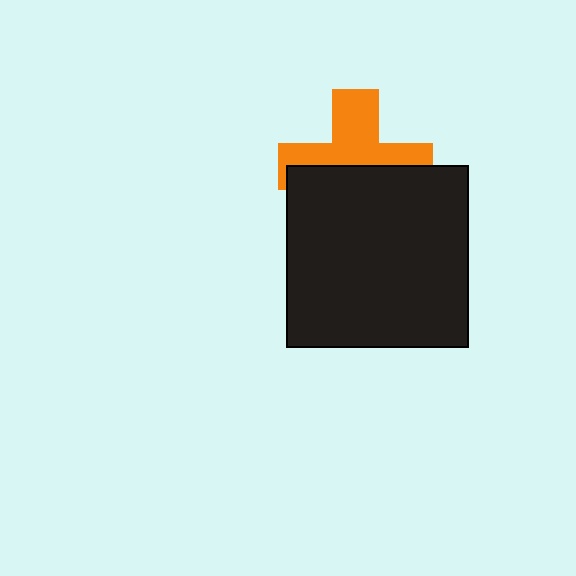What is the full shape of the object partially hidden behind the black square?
The partially hidden object is an orange cross.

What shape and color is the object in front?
The object in front is a black square.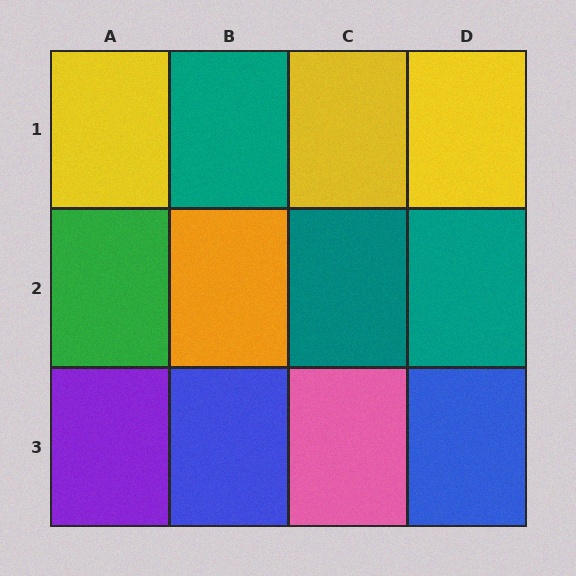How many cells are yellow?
3 cells are yellow.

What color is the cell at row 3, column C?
Pink.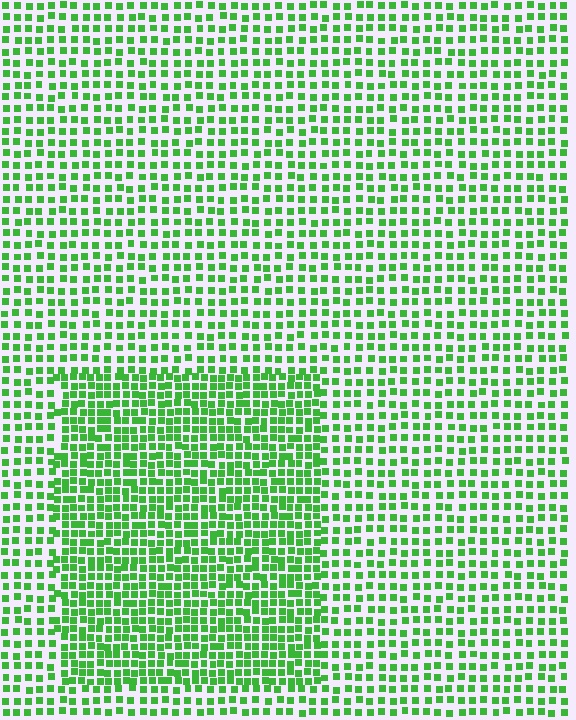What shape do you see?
I see a rectangle.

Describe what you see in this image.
The image contains small green elements arranged at two different densities. A rectangle-shaped region is visible where the elements are more densely packed than the surrounding area.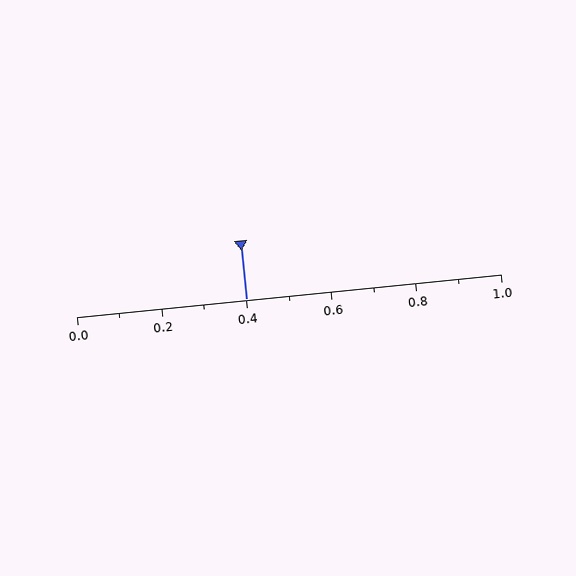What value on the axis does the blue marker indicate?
The marker indicates approximately 0.4.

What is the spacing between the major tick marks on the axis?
The major ticks are spaced 0.2 apart.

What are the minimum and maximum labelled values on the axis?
The axis runs from 0.0 to 1.0.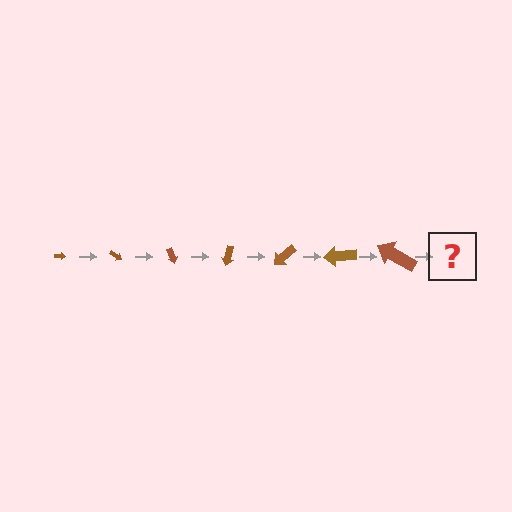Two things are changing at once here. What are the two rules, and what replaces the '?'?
The two rules are that the arrow grows larger each step and it rotates 35 degrees each step. The '?' should be an arrow, larger than the previous one and rotated 245 degrees from the start.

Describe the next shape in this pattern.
It should be an arrow, larger than the previous one and rotated 245 degrees from the start.